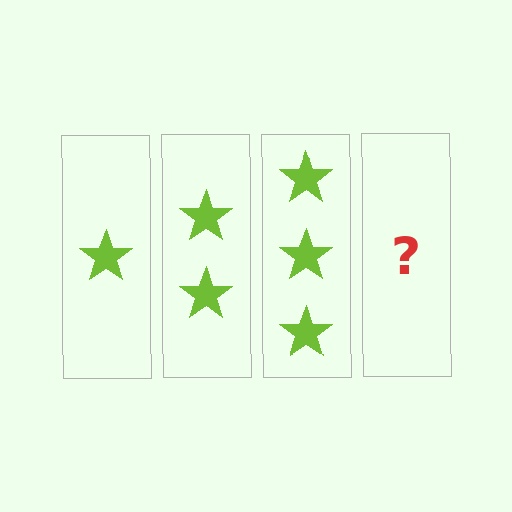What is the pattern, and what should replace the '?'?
The pattern is that each step adds one more star. The '?' should be 4 stars.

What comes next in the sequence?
The next element should be 4 stars.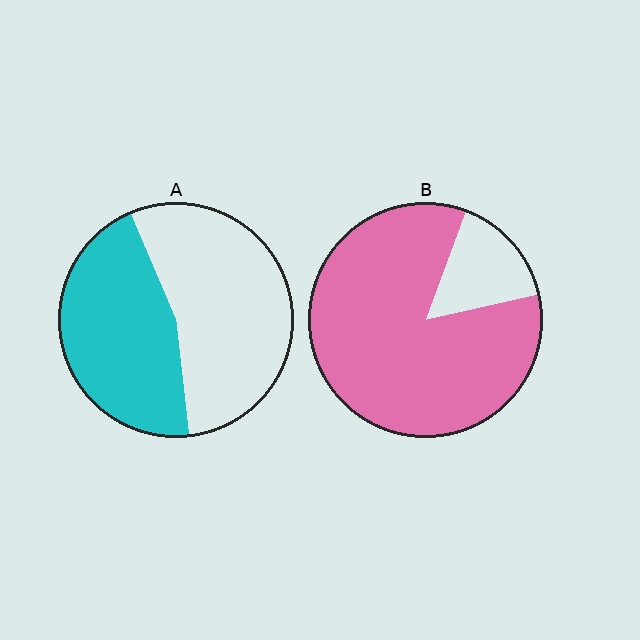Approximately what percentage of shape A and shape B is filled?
A is approximately 45% and B is approximately 85%.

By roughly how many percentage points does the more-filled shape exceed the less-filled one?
By roughly 40 percentage points (B over A).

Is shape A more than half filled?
No.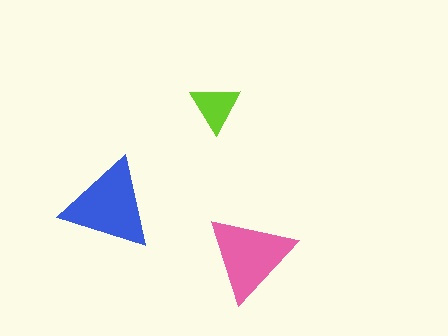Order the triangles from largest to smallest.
the blue one, the pink one, the lime one.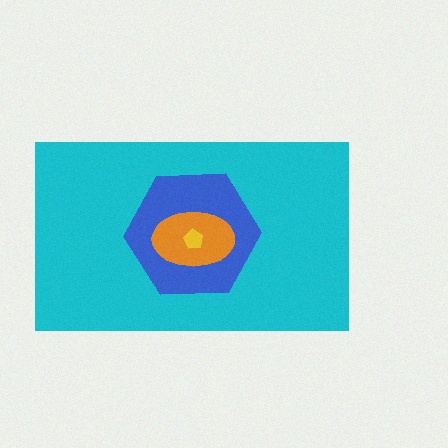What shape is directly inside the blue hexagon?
The orange ellipse.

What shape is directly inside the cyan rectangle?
The blue hexagon.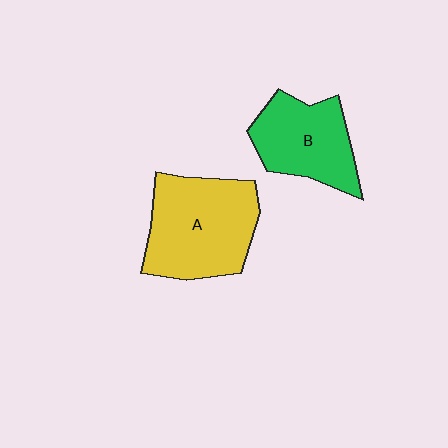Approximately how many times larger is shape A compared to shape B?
Approximately 1.3 times.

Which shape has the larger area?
Shape A (yellow).